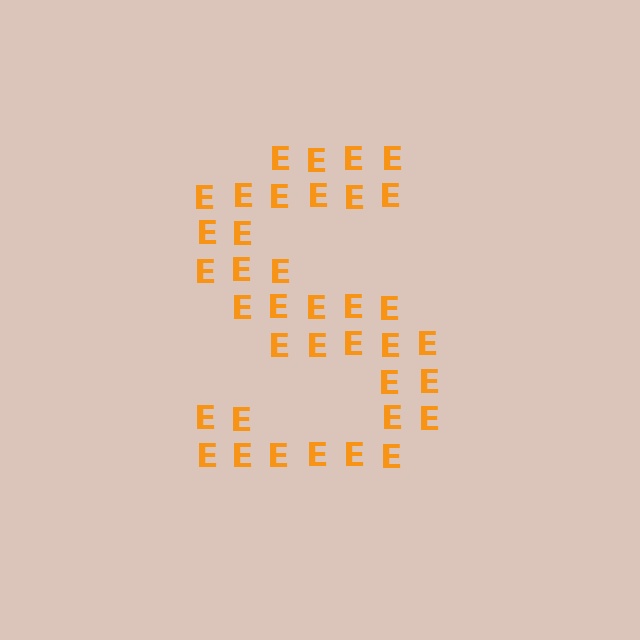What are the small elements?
The small elements are letter E's.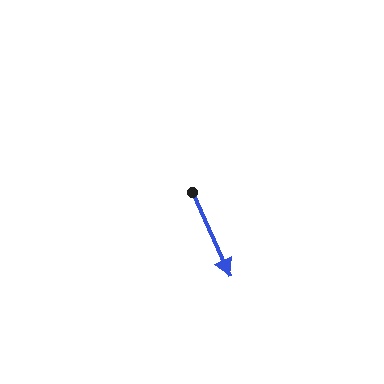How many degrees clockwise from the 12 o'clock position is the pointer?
Approximately 156 degrees.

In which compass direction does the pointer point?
Southeast.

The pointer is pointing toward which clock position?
Roughly 5 o'clock.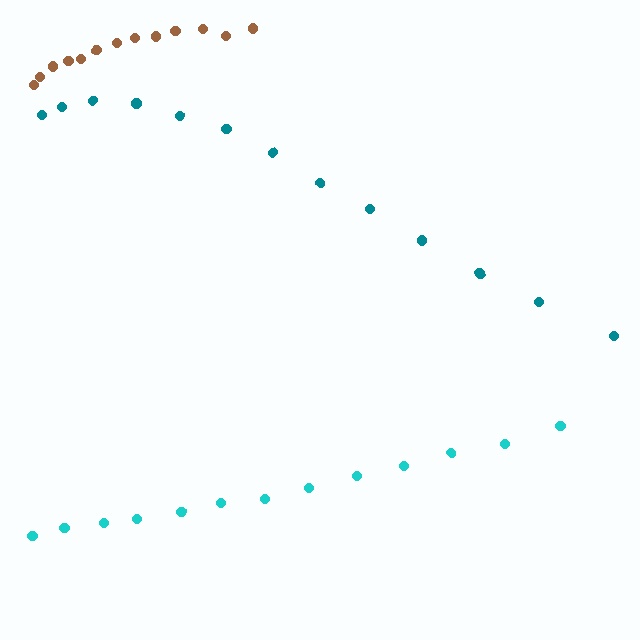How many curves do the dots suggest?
There are 3 distinct paths.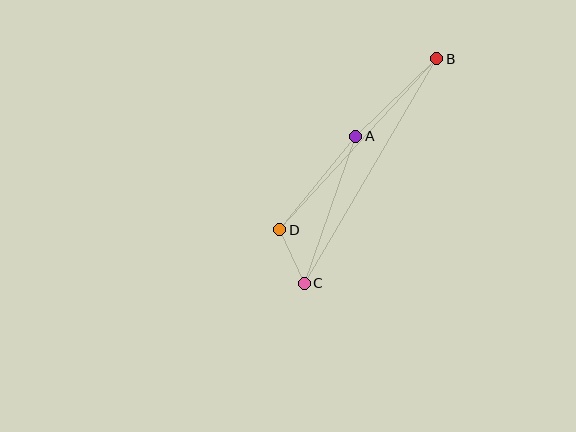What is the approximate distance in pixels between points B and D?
The distance between B and D is approximately 232 pixels.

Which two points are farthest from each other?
Points B and C are farthest from each other.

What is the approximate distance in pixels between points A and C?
The distance between A and C is approximately 156 pixels.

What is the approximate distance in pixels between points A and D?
The distance between A and D is approximately 120 pixels.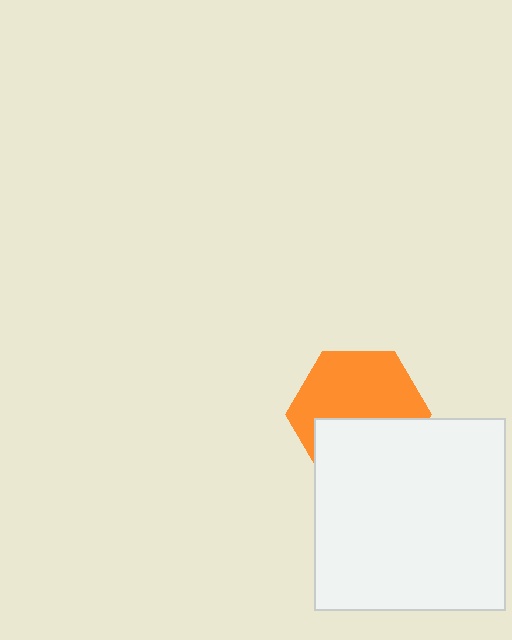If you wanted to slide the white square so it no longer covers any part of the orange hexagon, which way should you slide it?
Slide it down — that is the most direct way to separate the two shapes.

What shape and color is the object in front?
The object in front is a white square.